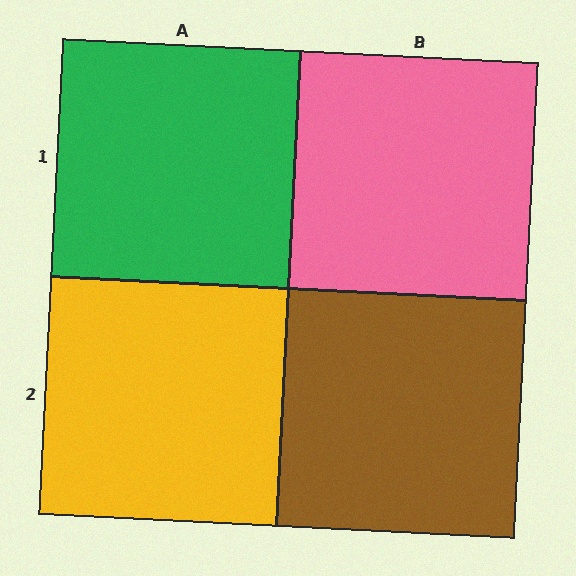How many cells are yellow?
1 cell is yellow.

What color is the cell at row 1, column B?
Pink.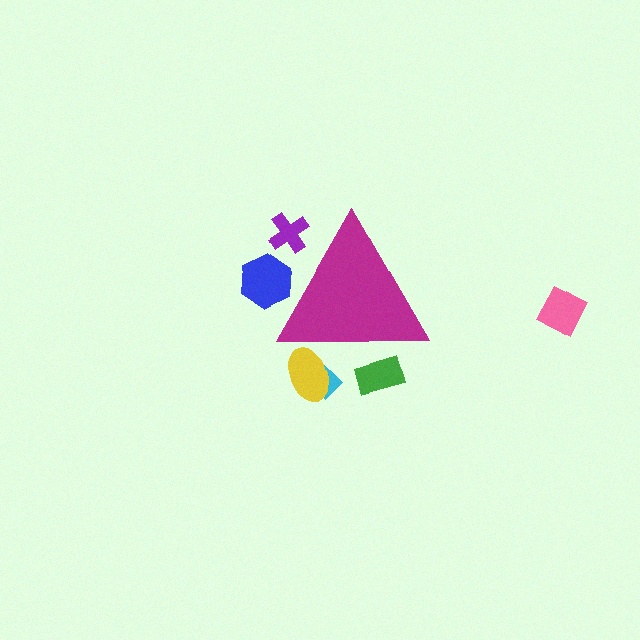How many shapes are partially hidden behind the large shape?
5 shapes are partially hidden.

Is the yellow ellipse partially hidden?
Yes, the yellow ellipse is partially hidden behind the magenta triangle.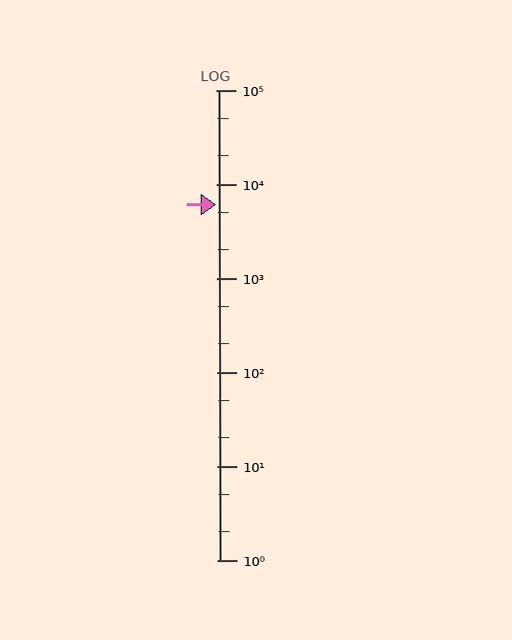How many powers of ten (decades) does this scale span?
The scale spans 5 decades, from 1 to 100000.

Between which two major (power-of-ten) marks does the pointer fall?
The pointer is between 1000 and 10000.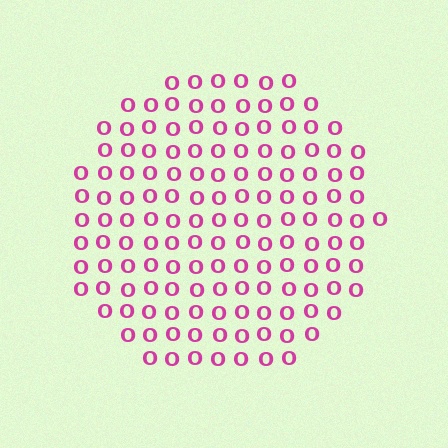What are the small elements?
The small elements are letter O's.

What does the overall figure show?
The overall figure shows a circle.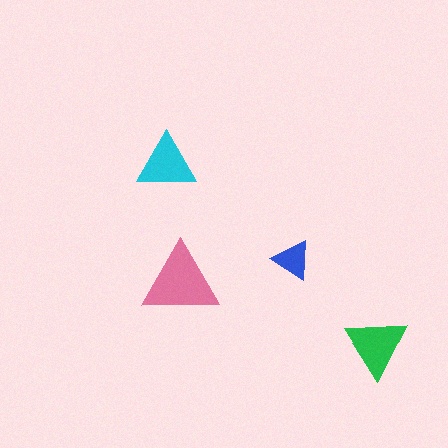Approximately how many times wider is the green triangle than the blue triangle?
About 1.5 times wider.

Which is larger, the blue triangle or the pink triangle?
The pink one.